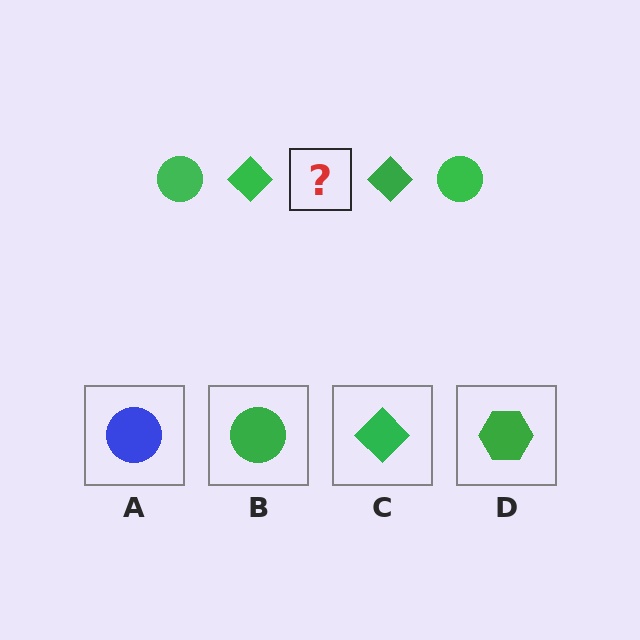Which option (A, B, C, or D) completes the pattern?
B.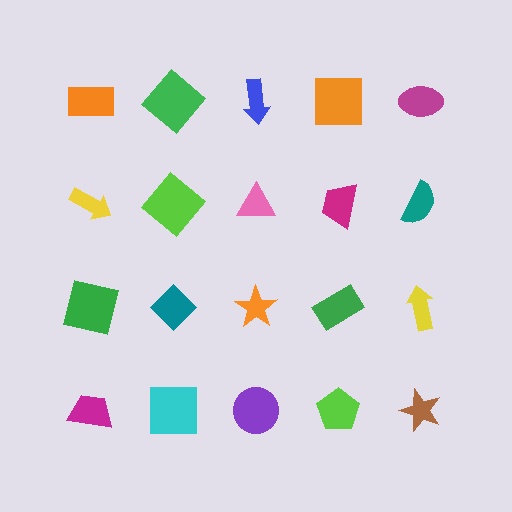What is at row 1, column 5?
A magenta ellipse.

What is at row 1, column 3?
A blue arrow.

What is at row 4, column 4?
A lime pentagon.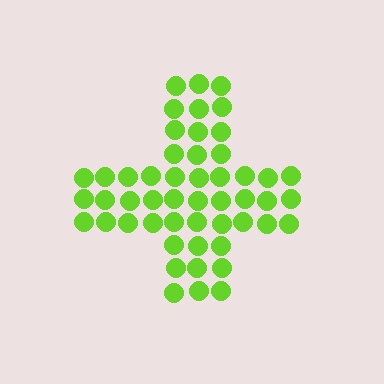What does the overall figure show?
The overall figure shows a cross.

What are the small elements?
The small elements are circles.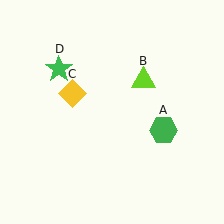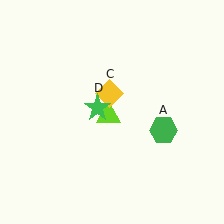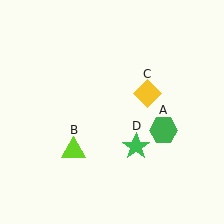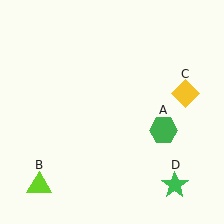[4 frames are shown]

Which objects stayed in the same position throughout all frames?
Green hexagon (object A) remained stationary.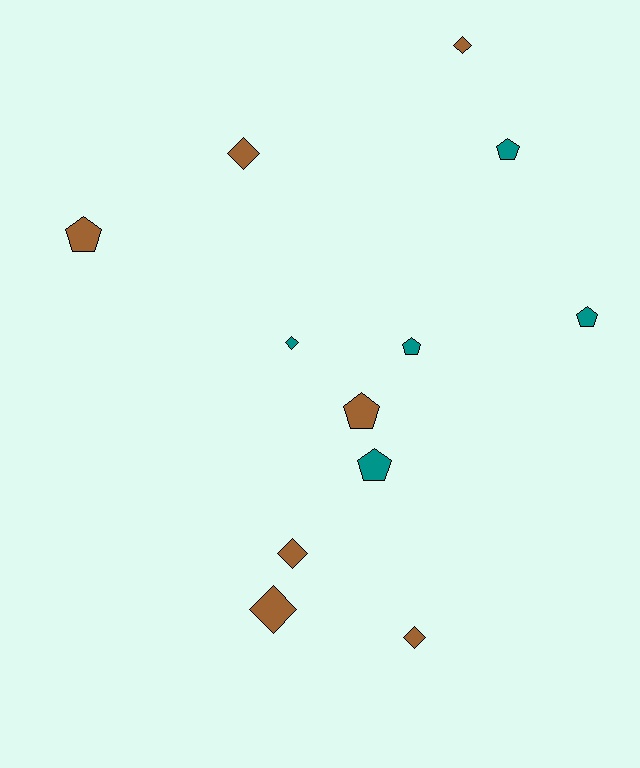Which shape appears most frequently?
Diamond, with 6 objects.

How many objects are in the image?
There are 12 objects.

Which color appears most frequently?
Brown, with 7 objects.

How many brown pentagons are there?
There are 2 brown pentagons.